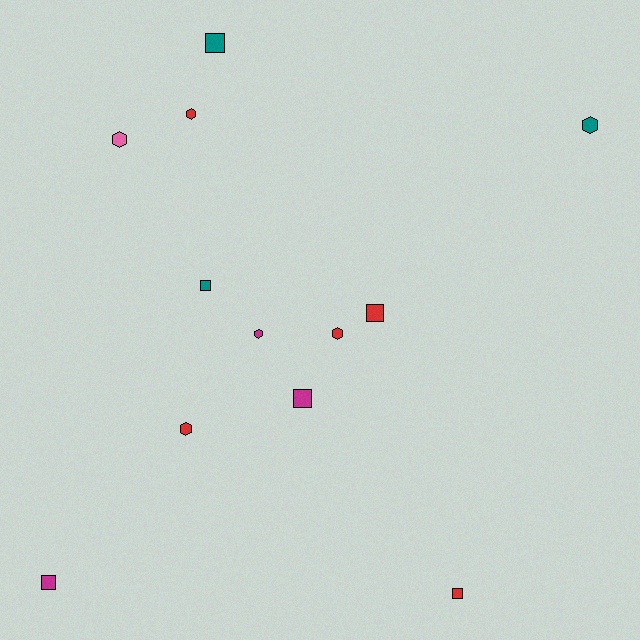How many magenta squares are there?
There are 2 magenta squares.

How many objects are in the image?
There are 12 objects.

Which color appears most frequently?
Red, with 5 objects.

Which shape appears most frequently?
Square, with 6 objects.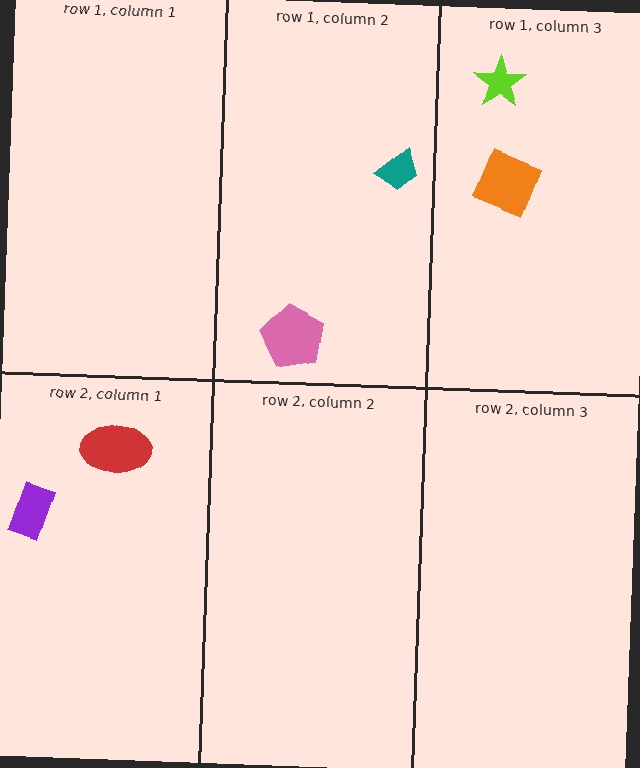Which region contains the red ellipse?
The row 2, column 1 region.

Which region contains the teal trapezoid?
The row 1, column 2 region.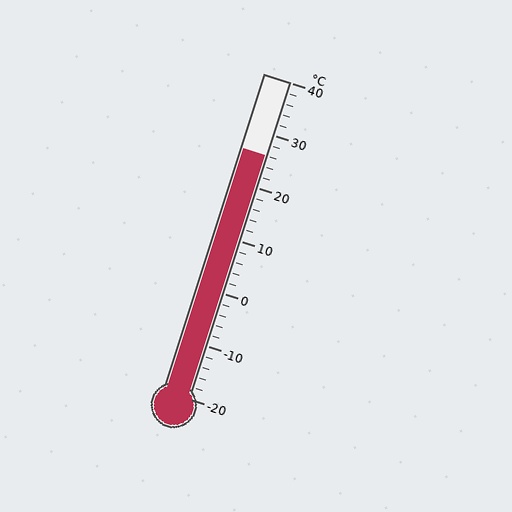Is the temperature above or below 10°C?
The temperature is above 10°C.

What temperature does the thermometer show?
The thermometer shows approximately 26°C.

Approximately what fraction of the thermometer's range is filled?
The thermometer is filled to approximately 75% of its range.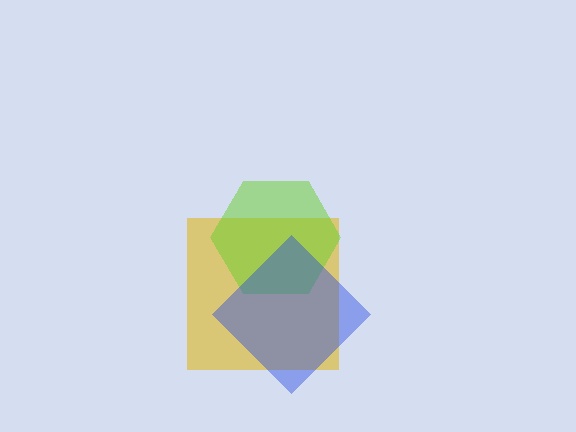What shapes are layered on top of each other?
The layered shapes are: a yellow square, a lime hexagon, a blue diamond.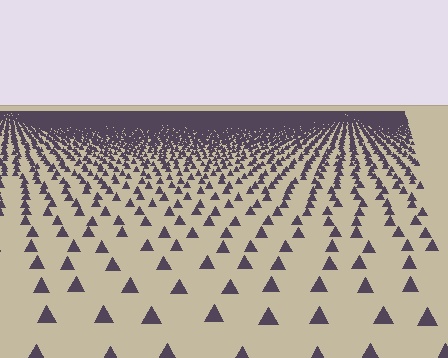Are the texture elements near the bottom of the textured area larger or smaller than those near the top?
Larger. Near the bottom, elements are closer to the viewer and appear at a bigger on-screen size.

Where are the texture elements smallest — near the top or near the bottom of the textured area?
Near the top.